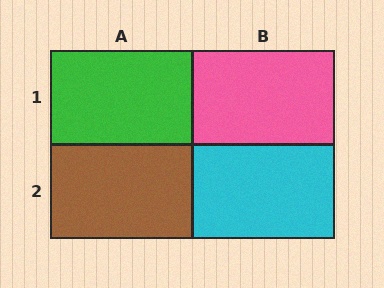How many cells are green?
1 cell is green.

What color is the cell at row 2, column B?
Cyan.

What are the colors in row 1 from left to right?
Green, pink.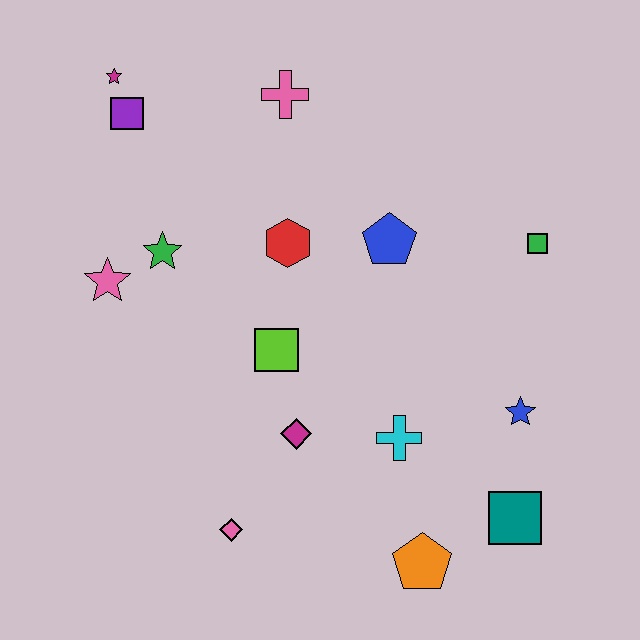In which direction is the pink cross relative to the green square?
The pink cross is to the left of the green square.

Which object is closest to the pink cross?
The red hexagon is closest to the pink cross.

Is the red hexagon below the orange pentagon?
No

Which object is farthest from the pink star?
The teal square is farthest from the pink star.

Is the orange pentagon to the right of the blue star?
No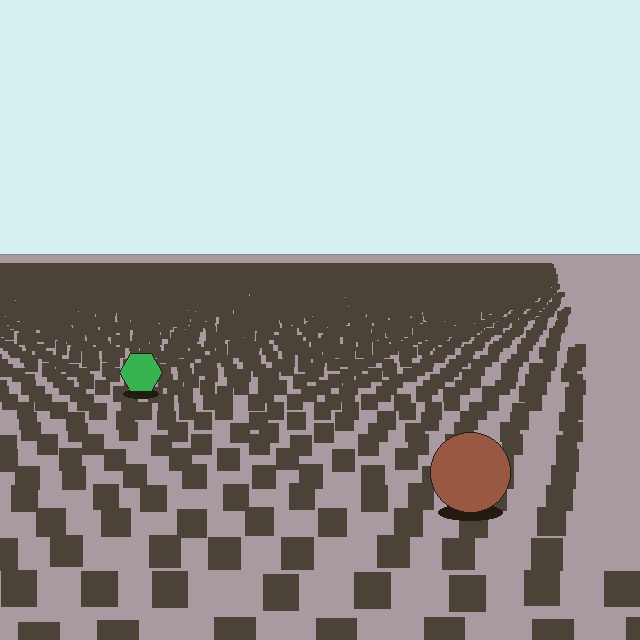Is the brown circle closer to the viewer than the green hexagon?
Yes. The brown circle is closer — you can tell from the texture gradient: the ground texture is coarser near it.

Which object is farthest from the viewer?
The green hexagon is farthest from the viewer. It appears smaller and the ground texture around it is denser.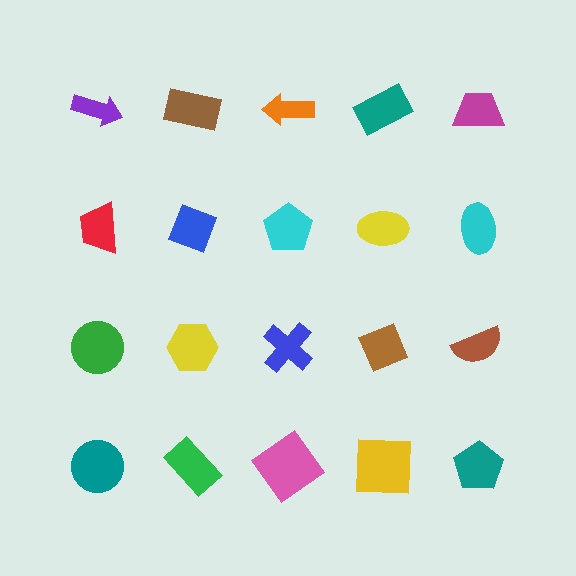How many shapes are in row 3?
5 shapes.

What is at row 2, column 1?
A red trapezoid.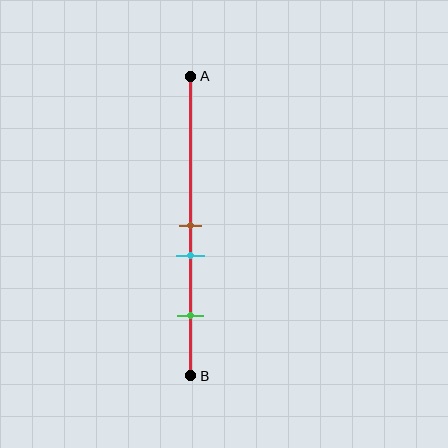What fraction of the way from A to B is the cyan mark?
The cyan mark is approximately 60% (0.6) of the way from A to B.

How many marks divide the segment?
There are 3 marks dividing the segment.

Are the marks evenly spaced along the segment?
No, the marks are not evenly spaced.